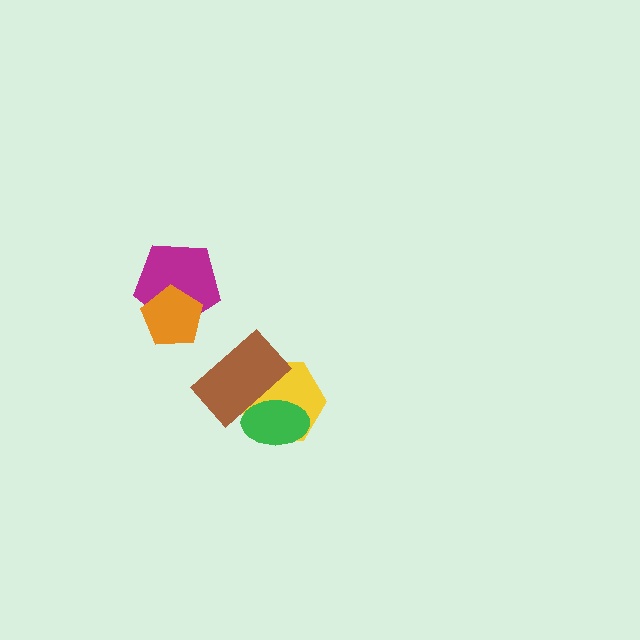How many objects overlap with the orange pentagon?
1 object overlaps with the orange pentagon.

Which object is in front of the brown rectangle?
The green ellipse is in front of the brown rectangle.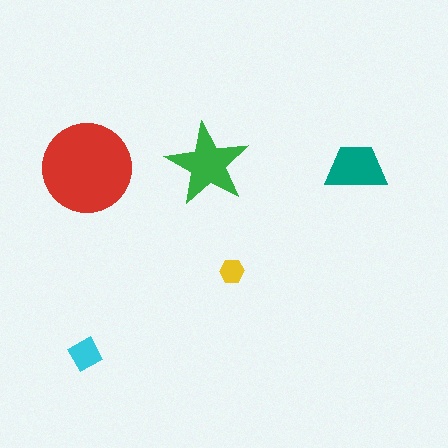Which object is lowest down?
The cyan diamond is bottommost.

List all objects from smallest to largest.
The yellow hexagon, the cyan diamond, the teal trapezoid, the green star, the red circle.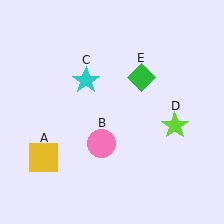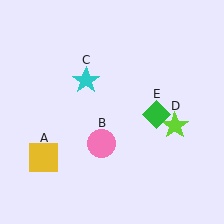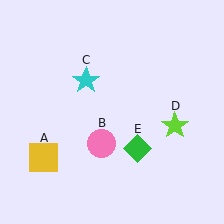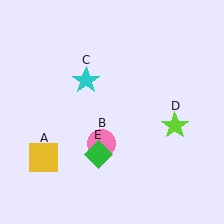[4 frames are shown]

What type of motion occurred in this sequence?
The green diamond (object E) rotated clockwise around the center of the scene.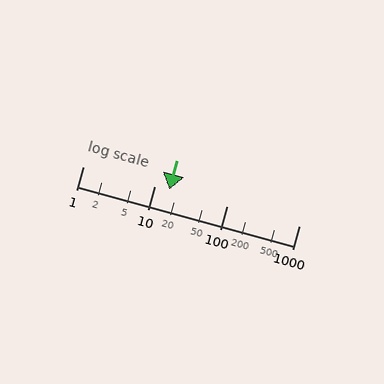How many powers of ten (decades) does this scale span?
The scale spans 3 decades, from 1 to 1000.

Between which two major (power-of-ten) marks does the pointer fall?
The pointer is between 10 and 100.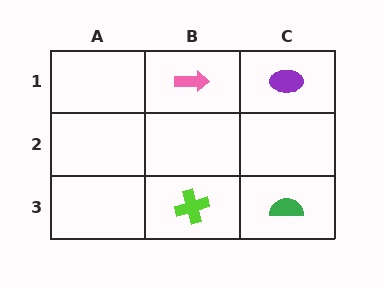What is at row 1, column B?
A pink arrow.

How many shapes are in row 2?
0 shapes.